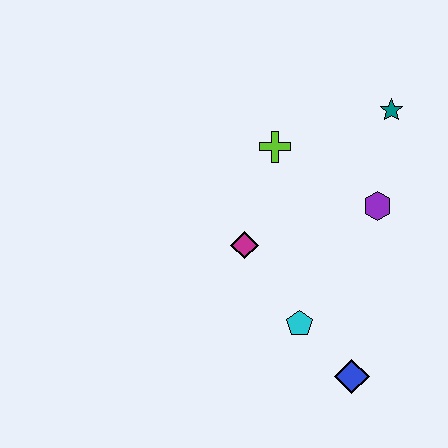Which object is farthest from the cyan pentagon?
The teal star is farthest from the cyan pentagon.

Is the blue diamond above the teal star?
No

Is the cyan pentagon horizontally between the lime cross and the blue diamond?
Yes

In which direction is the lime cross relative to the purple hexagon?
The lime cross is to the left of the purple hexagon.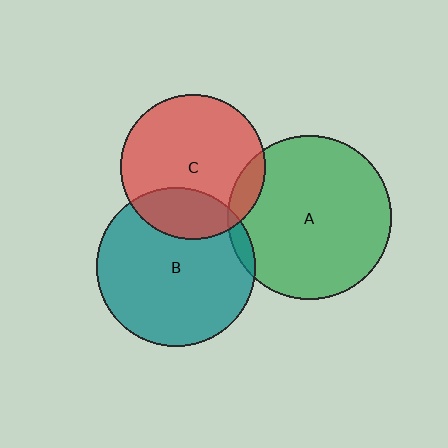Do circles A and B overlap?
Yes.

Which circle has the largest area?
Circle A (green).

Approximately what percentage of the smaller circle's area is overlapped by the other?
Approximately 5%.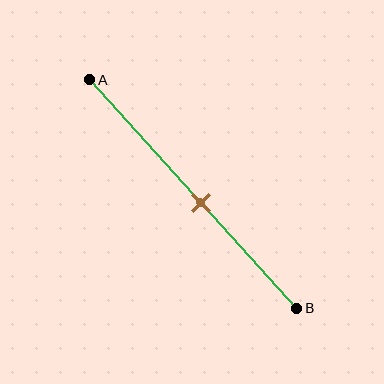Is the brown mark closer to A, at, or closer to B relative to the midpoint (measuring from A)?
The brown mark is closer to point B than the midpoint of segment AB.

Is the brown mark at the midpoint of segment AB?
No, the mark is at about 55% from A, not at the 50% midpoint.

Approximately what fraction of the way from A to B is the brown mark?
The brown mark is approximately 55% of the way from A to B.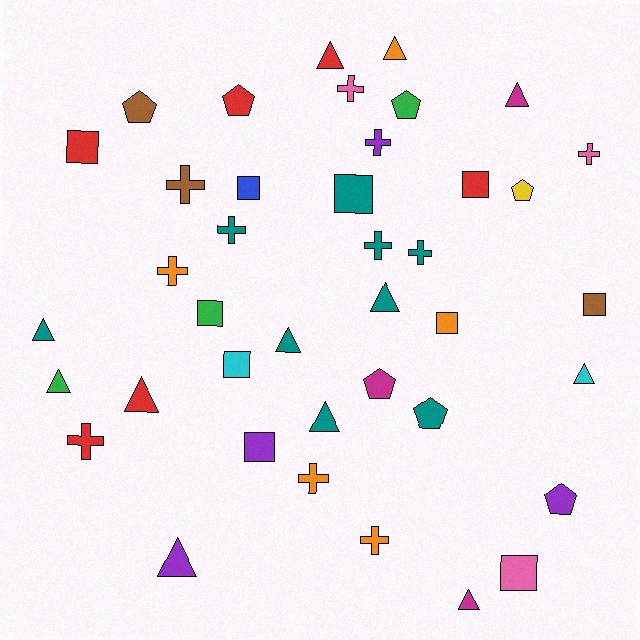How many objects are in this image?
There are 40 objects.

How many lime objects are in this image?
There are no lime objects.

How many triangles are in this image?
There are 12 triangles.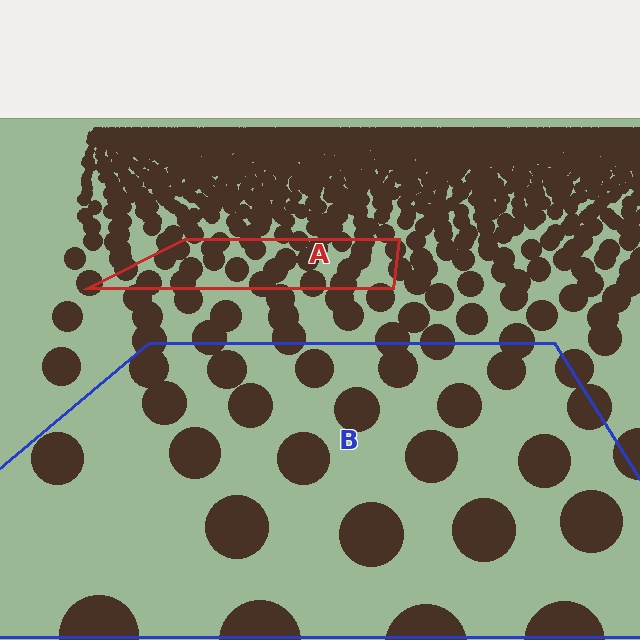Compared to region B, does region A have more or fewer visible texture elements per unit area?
Region A has more texture elements per unit area — they are packed more densely because it is farther away.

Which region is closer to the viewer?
Region B is closer. The texture elements there are larger and more spread out.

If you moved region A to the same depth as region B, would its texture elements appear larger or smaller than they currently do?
They would appear larger. At a closer depth, the same texture elements are projected at a bigger on-screen size.